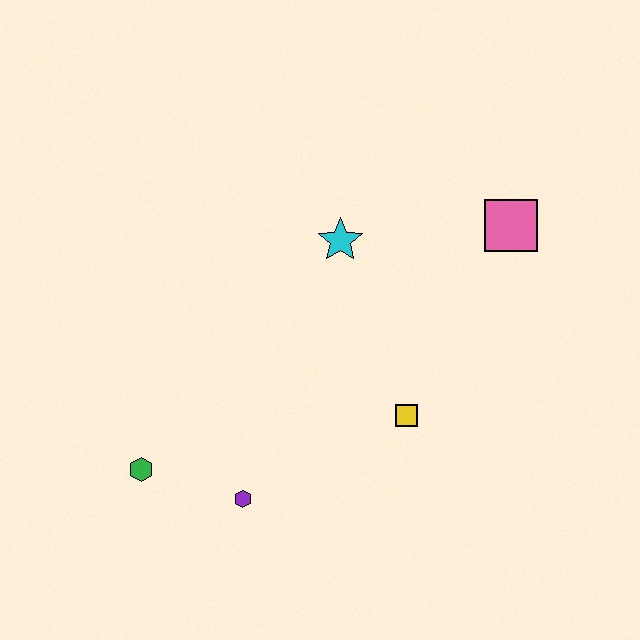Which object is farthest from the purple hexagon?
The pink square is farthest from the purple hexagon.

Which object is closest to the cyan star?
The pink square is closest to the cyan star.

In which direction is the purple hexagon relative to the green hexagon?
The purple hexagon is to the right of the green hexagon.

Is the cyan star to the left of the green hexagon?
No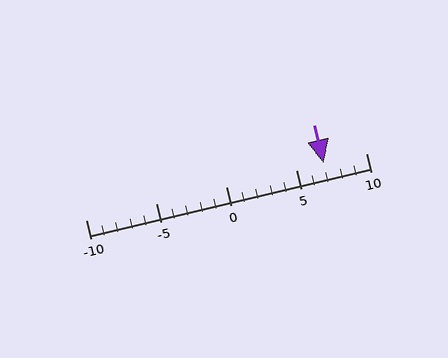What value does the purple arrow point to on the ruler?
The purple arrow points to approximately 7.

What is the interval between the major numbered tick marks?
The major tick marks are spaced 5 units apart.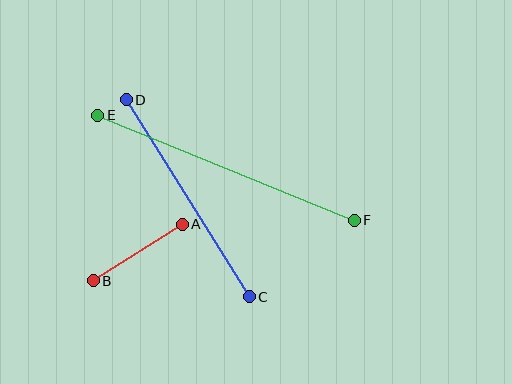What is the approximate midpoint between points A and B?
The midpoint is at approximately (138, 253) pixels.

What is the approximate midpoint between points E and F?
The midpoint is at approximately (226, 168) pixels.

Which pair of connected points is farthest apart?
Points E and F are farthest apart.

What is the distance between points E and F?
The distance is approximately 277 pixels.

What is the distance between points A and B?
The distance is approximately 105 pixels.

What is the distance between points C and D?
The distance is approximately 232 pixels.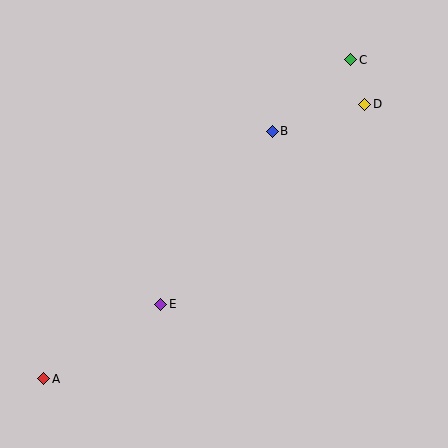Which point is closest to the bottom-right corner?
Point E is closest to the bottom-right corner.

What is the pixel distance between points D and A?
The distance between D and A is 422 pixels.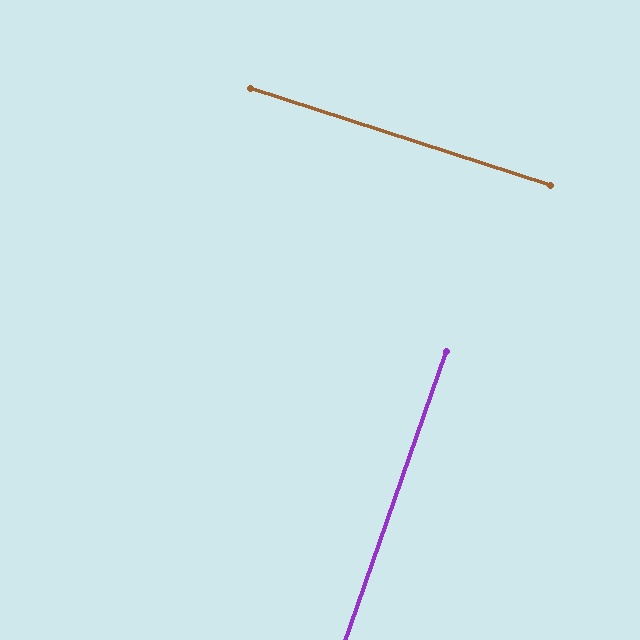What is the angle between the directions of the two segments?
Approximately 89 degrees.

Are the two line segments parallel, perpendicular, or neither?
Perpendicular — they meet at approximately 89°.